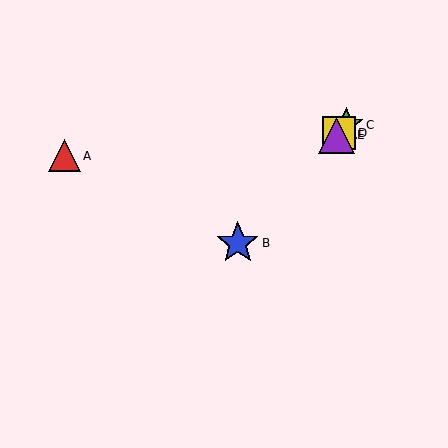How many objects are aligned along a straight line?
4 objects (B, C, D, E) are aligned along a straight line.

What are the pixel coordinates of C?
Object C is at (346, 125).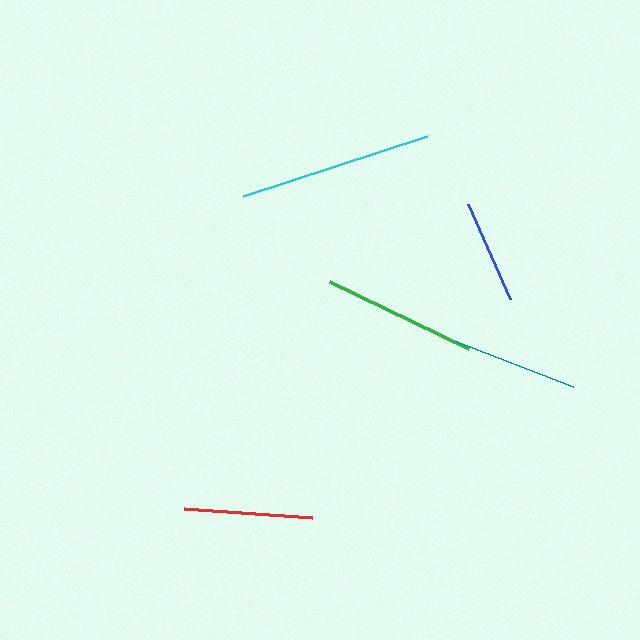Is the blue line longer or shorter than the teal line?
The teal line is longer than the blue line.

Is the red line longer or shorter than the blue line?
The red line is longer than the blue line.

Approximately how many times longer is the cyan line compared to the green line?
The cyan line is approximately 1.2 times the length of the green line.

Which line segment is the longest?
The cyan line is the longest at approximately 193 pixels.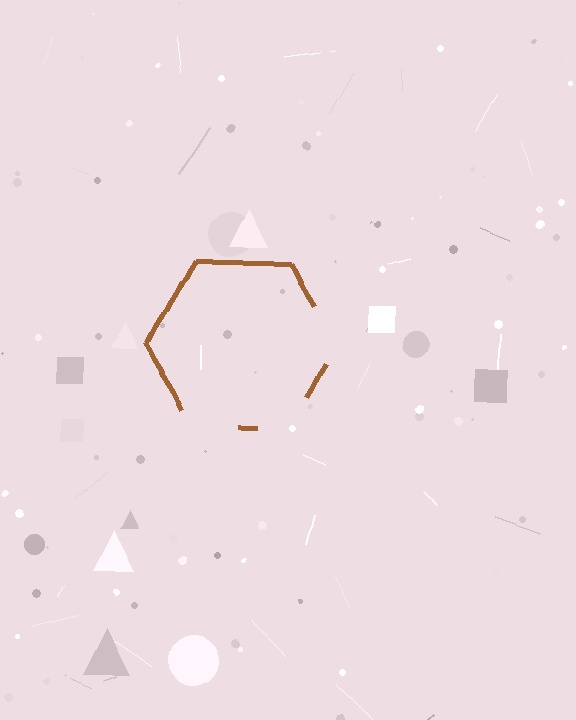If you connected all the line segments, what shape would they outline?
They would outline a hexagon.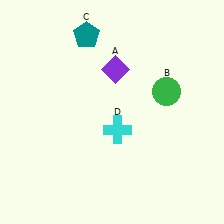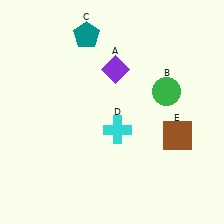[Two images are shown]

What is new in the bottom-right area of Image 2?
A brown square (E) was added in the bottom-right area of Image 2.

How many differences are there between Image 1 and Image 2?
There is 1 difference between the two images.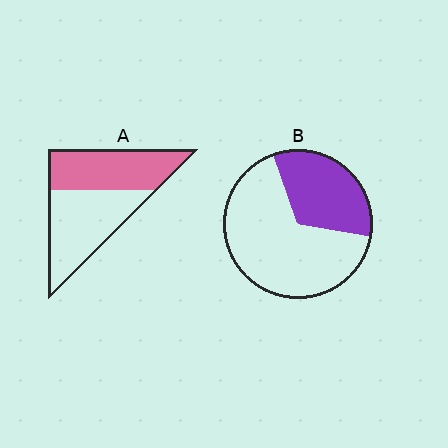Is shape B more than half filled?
No.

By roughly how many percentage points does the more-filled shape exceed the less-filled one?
By roughly 15 percentage points (A over B).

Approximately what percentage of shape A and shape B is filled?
A is approximately 45% and B is approximately 35%.